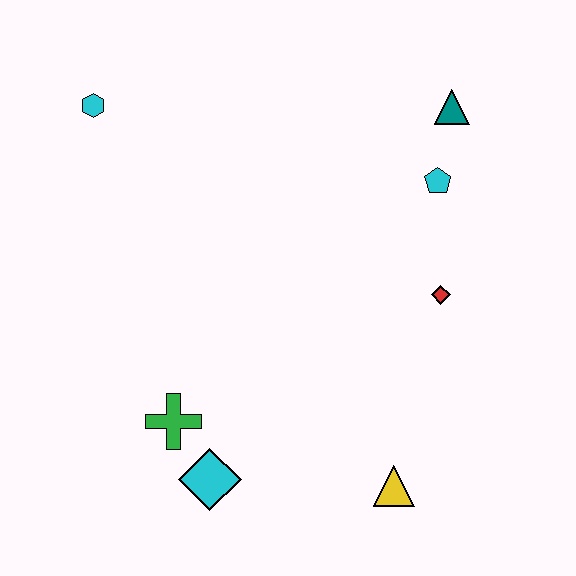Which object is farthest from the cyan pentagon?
The cyan diamond is farthest from the cyan pentagon.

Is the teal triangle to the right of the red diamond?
Yes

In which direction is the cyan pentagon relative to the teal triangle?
The cyan pentagon is below the teal triangle.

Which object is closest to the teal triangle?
The cyan pentagon is closest to the teal triangle.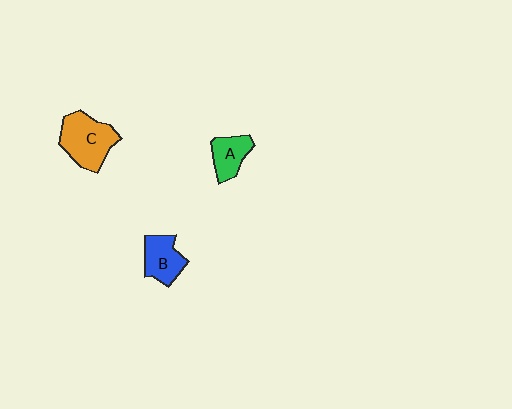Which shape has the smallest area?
Shape A (green).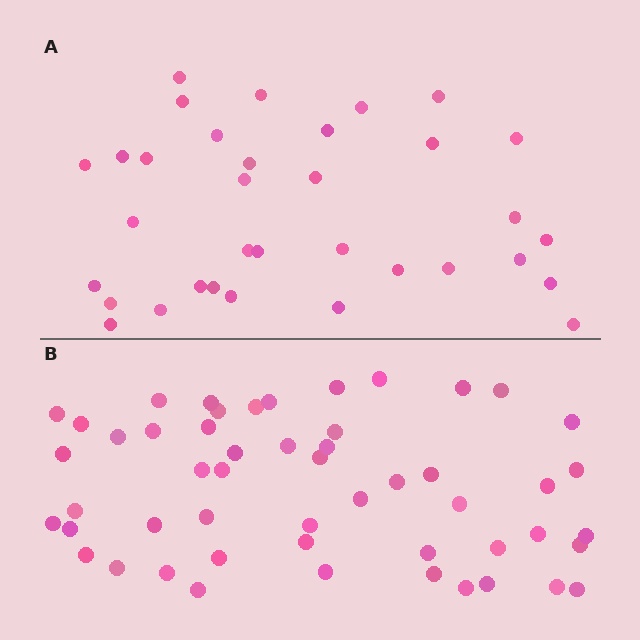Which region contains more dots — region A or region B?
Region B (the bottom region) has more dots.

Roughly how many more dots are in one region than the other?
Region B has approximately 20 more dots than region A.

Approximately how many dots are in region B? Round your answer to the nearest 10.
About 50 dots. (The exact count is 52, which rounds to 50.)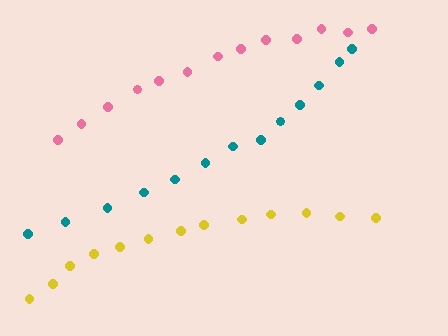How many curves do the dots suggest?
There are 3 distinct paths.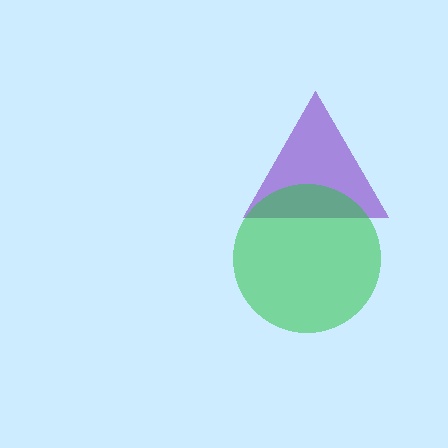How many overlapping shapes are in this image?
There are 2 overlapping shapes in the image.